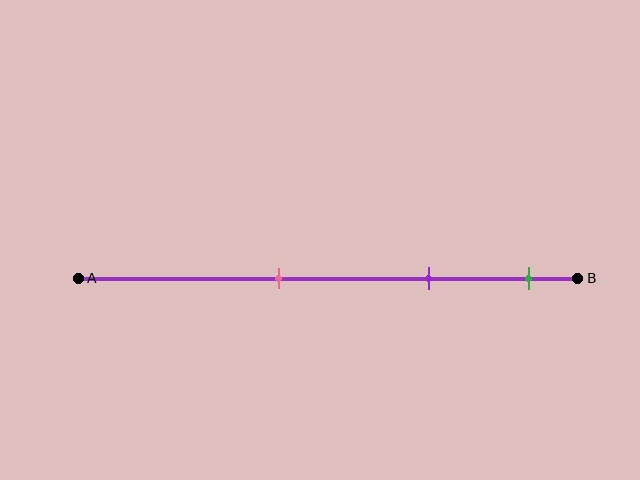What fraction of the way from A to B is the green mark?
The green mark is approximately 90% (0.9) of the way from A to B.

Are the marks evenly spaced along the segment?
Yes, the marks are approximately evenly spaced.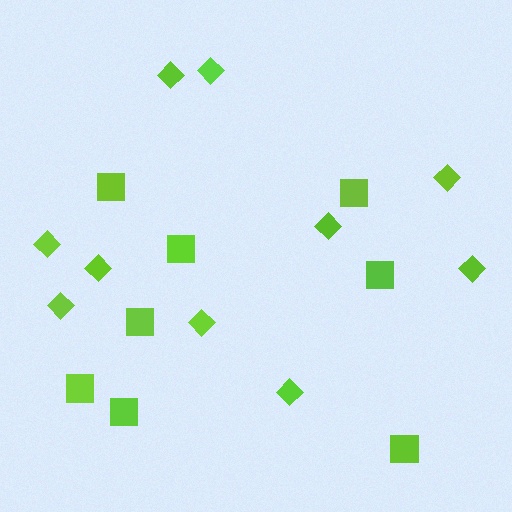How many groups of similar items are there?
There are 2 groups: one group of diamonds (10) and one group of squares (8).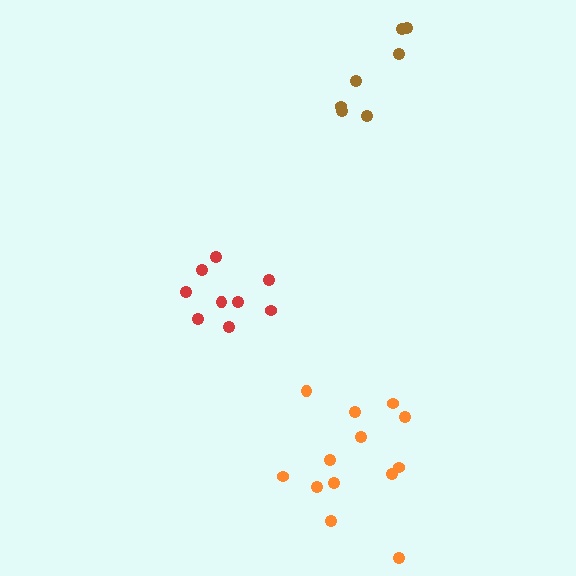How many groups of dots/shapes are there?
There are 3 groups.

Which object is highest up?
The brown cluster is topmost.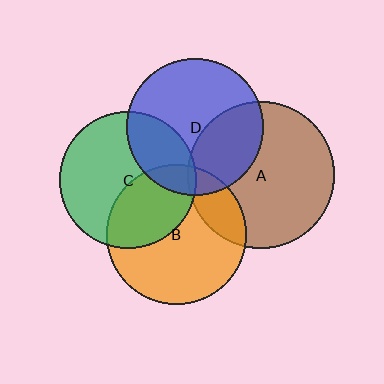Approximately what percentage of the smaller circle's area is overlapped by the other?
Approximately 5%.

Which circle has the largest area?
Circle A (brown).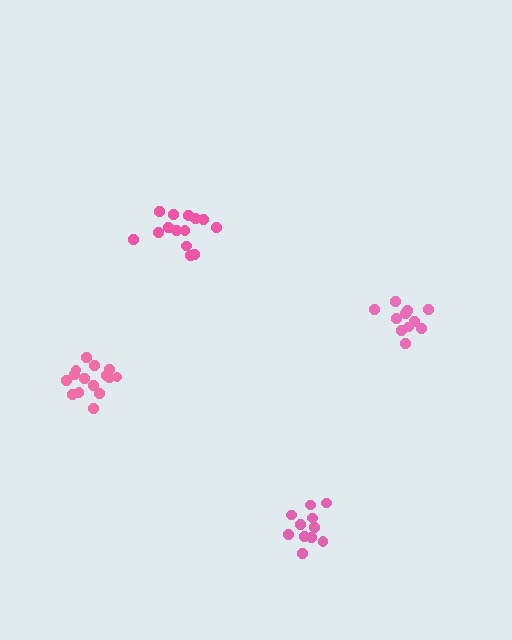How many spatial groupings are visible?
There are 4 spatial groupings.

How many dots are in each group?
Group 1: 11 dots, Group 2: 15 dots, Group 3: 11 dots, Group 4: 14 dots (51 total).